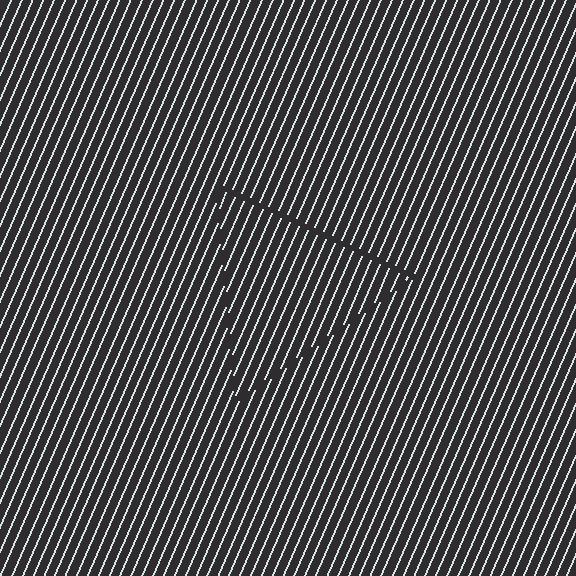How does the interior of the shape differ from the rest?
The interior of the shape contains the same grating, shifted by half a period — the contour is defined by the phase discontinuity where line-ends from the inner and outer gratings abut.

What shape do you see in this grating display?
An illusory triangle. The interior of the shape contains the same grating, shifted by half a period — the contour is defined by the phase discontinuity where line-ends from the inner and outer gratings abut.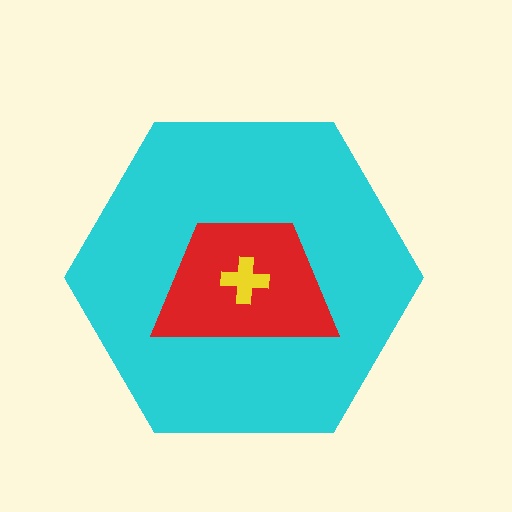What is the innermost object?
The yellow cross.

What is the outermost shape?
The cyan hexagon.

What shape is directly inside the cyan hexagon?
The red trapezoid.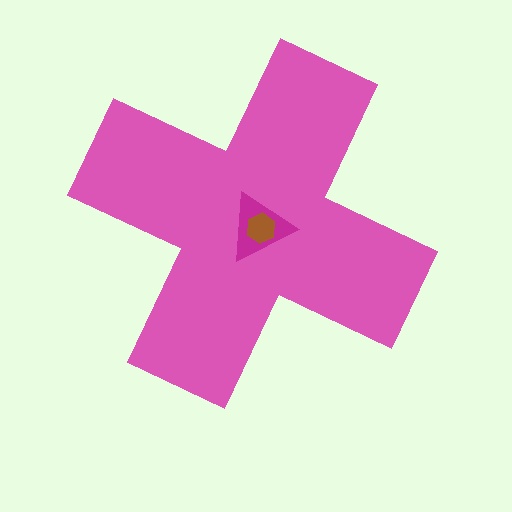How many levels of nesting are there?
3.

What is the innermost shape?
The brown hexagon.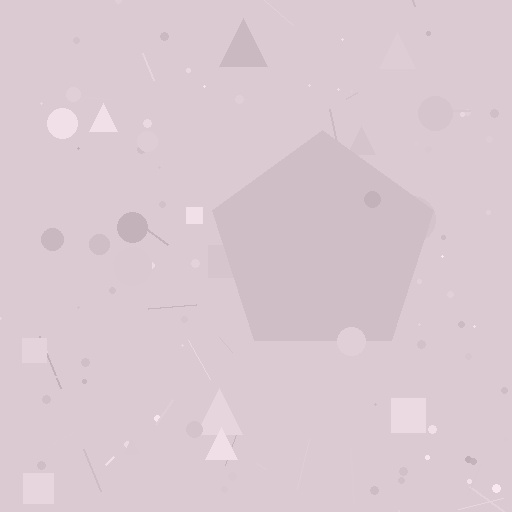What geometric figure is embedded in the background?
A pentagon is embedded in the background.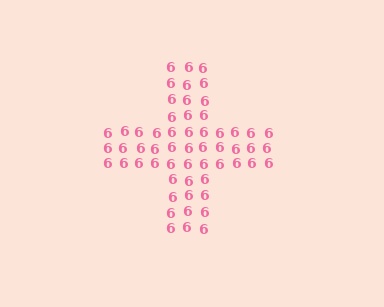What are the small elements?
The small elements are digit 6's.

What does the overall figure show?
The overall figure shows a cross.